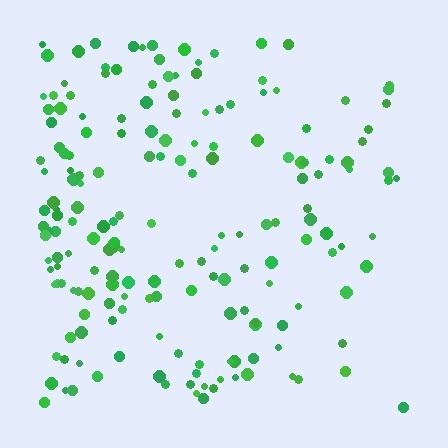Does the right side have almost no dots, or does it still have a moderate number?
Still a moderate number, just noticeably fewer than the left.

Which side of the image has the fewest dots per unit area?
The right.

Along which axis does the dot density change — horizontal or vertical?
Horizontal.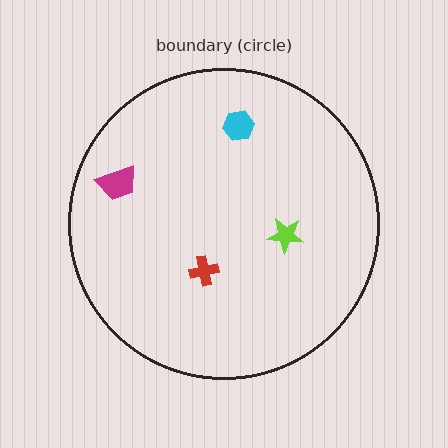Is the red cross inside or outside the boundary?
Inside.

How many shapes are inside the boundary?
4 inside, 0 outside.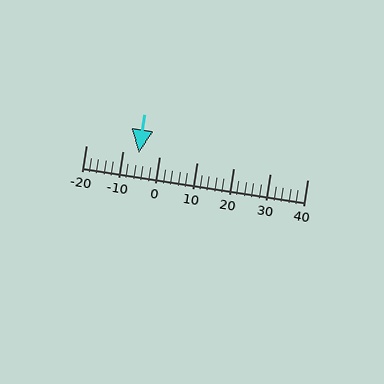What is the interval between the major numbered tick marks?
The major tick marks are spaced 10 units apart.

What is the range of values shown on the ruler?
The ruler shows values from -20 to 40.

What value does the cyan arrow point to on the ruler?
The cyan arrow points to approximately -6.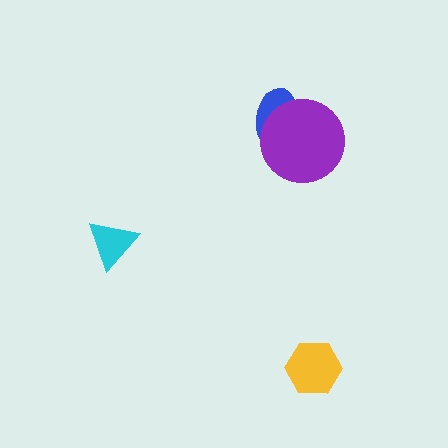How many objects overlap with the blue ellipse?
1 object overlaps with the blue ellipse.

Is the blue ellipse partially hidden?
Yes, it is partially covered by another shape.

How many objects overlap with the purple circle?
1 object overlaps with the purple circle.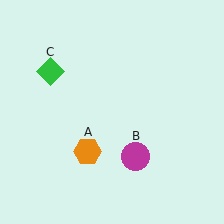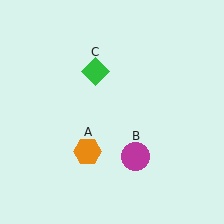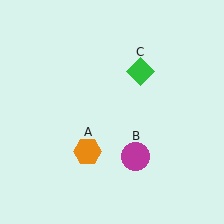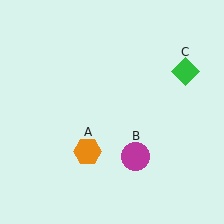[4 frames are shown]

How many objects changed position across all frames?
1 object changed position: green diamond (object C).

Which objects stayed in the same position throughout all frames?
Orange hexagon (object A) and magenta circle (object B) remained stationary.